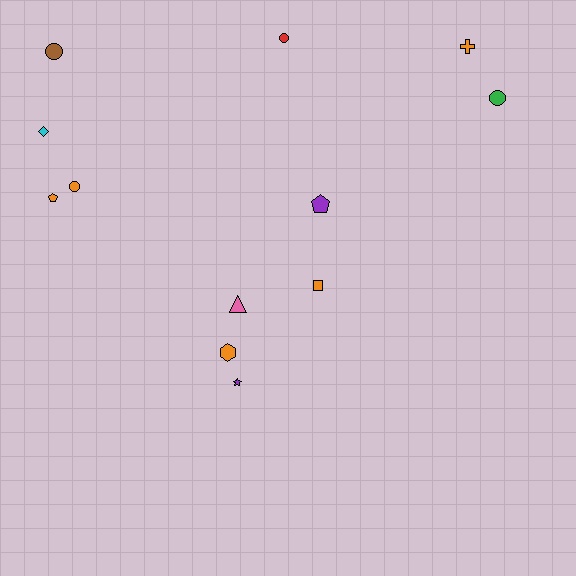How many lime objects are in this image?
There are no lime objects.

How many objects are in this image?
There are 12 objects.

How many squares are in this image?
There is 1 square.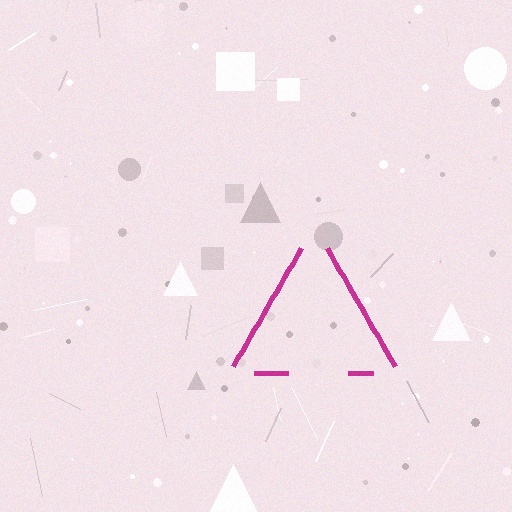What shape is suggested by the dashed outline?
The dashed outline suggests a triangle.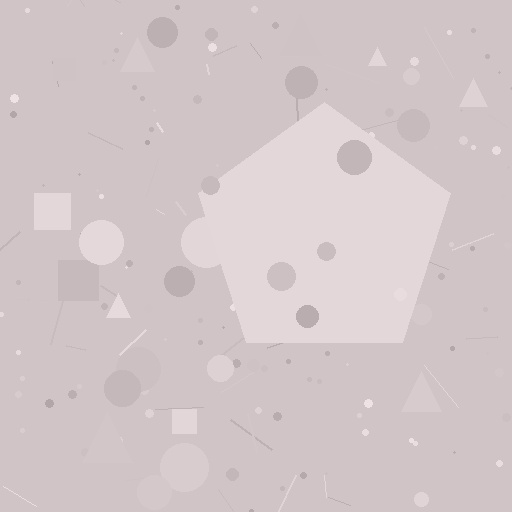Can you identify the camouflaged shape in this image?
The camouflaged shape is a pentagon.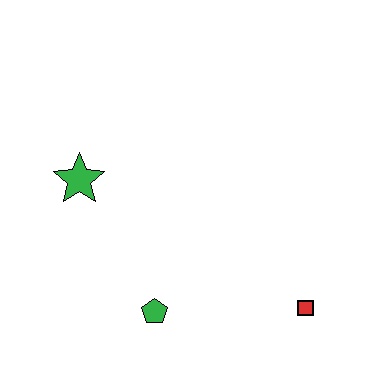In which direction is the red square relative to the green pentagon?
The red square is to the right of the green pentagon.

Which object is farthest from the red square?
The green star is farthest from the red square.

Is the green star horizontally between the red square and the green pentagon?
No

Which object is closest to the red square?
The green pentagon is closest to the red square.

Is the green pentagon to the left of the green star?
No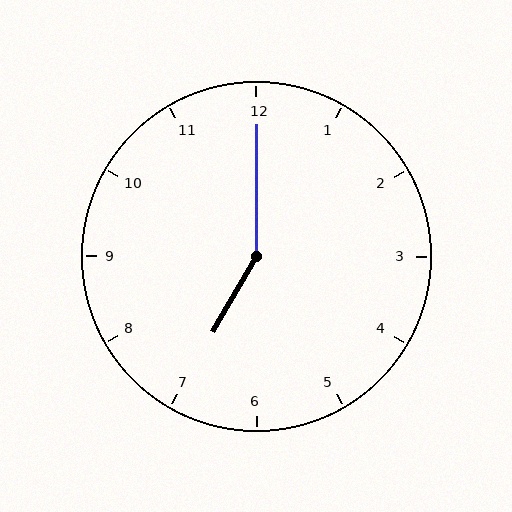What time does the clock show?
7:00.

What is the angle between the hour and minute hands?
Approximately 150 degrees.